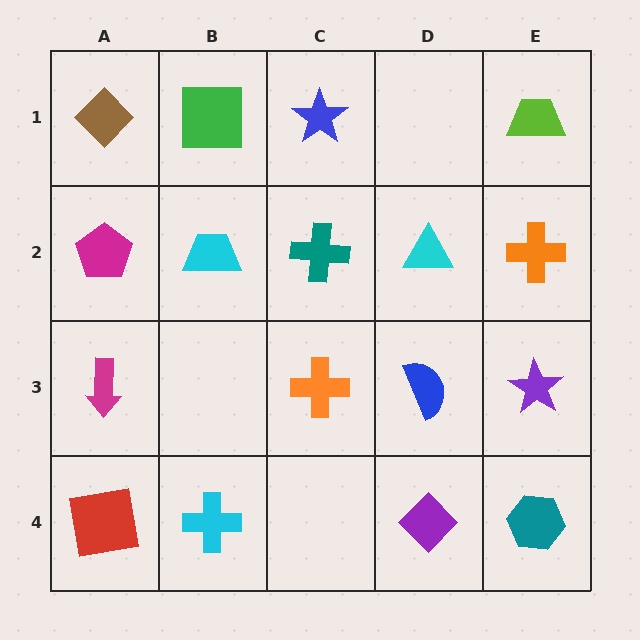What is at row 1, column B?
A green square.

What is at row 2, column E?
An orange cross.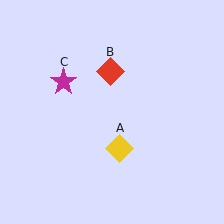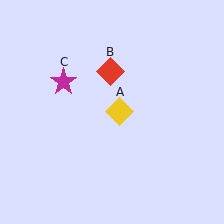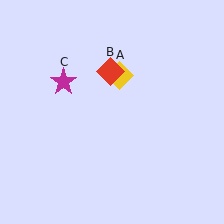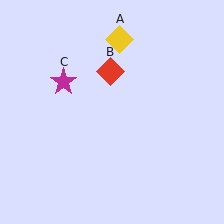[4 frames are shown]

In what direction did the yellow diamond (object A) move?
The yellow diamond (object A) moved up.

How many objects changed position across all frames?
1 object changed position: yellow diamond (object A).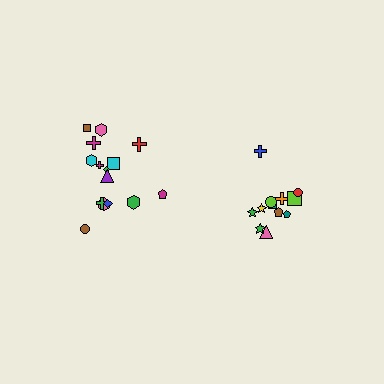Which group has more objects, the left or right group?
The left group.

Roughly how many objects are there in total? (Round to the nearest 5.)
Roughly 25 objects in total.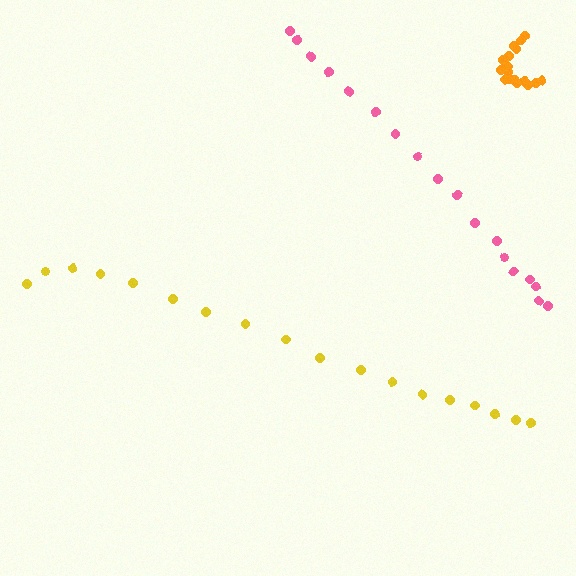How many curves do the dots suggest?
There are 3 distinct paths.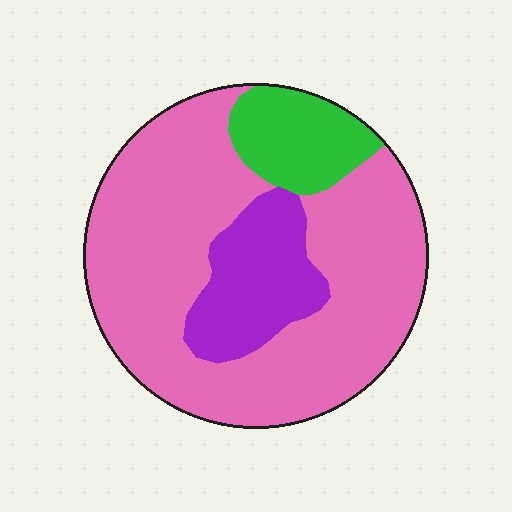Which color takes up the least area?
Green, at roughly 15%.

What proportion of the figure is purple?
Purple takes up about one sixth (1/6) of the figure.